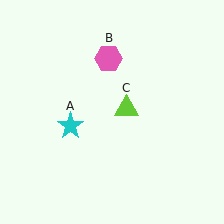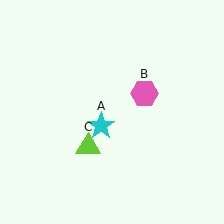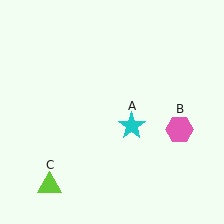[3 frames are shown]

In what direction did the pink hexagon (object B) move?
The pink hexagon (object B) moved down and to the right.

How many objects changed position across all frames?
3 objects changed position: cyan star (object A), pink hexagon (object B), lime triangle (object C).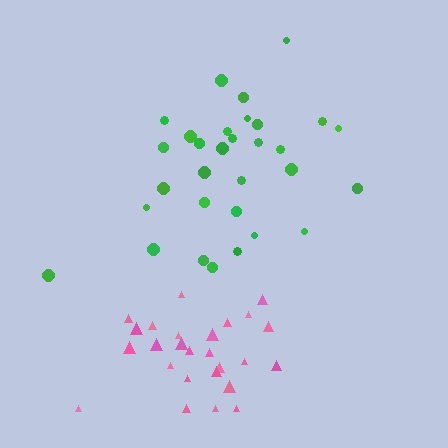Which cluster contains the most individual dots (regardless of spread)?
Green (32).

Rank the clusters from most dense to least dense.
pink, green.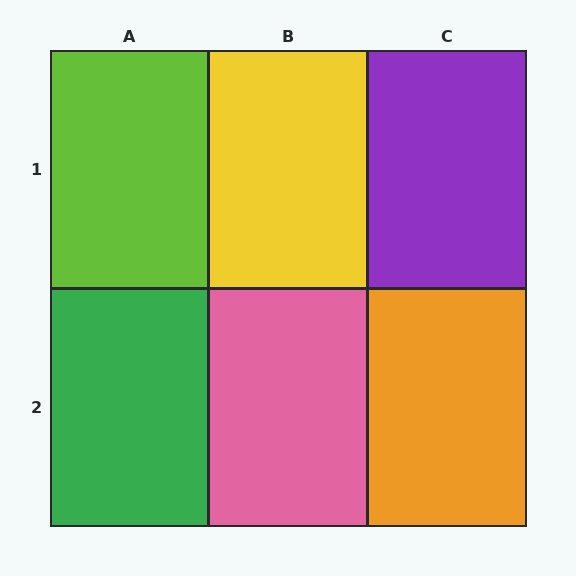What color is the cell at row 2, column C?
Orange.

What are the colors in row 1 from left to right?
Lime, yellow, purple.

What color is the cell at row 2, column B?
Pink.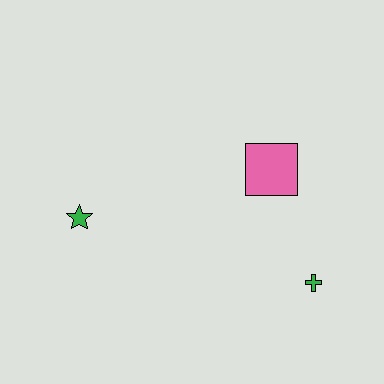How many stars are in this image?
There is 1 star.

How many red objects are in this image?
There are no red objects.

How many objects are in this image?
There are 3 objects.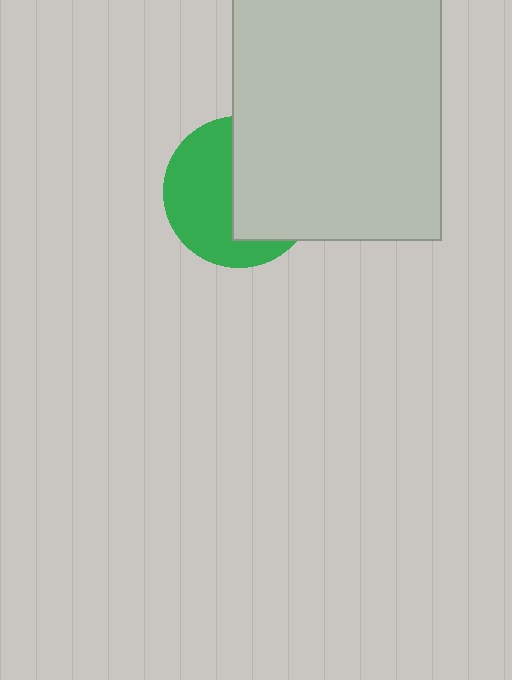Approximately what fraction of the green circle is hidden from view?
Roughly 49% of the green circle is hidden behind the light gray rectangle.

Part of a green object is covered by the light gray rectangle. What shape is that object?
It is a circle.